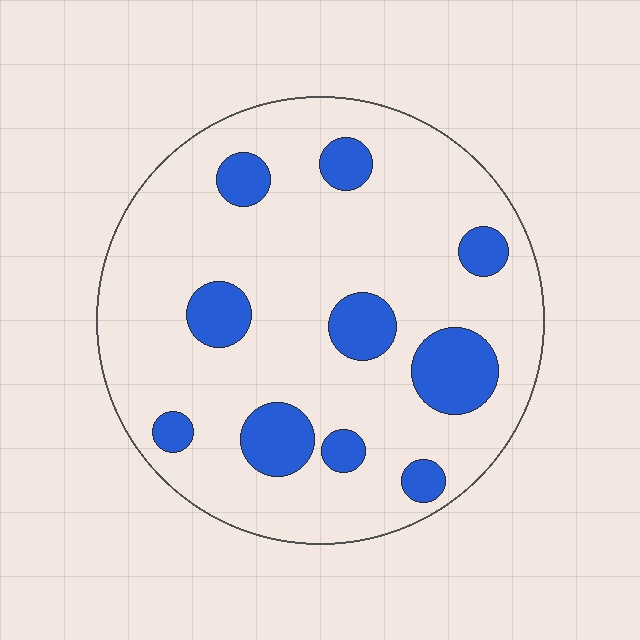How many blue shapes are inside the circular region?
10.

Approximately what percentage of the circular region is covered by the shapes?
Approximately 20%.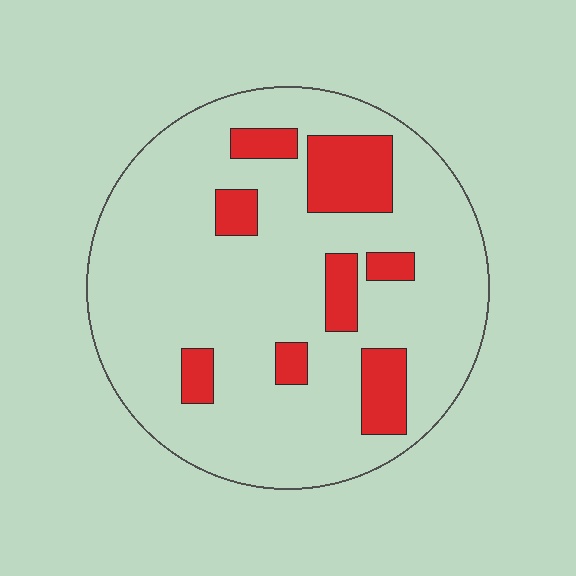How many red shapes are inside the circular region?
8.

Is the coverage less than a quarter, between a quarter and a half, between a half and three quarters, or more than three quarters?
Less than a quarter.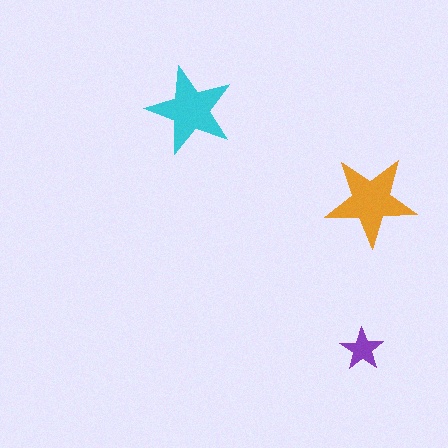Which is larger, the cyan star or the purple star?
The cyan one.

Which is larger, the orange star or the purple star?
The orange one.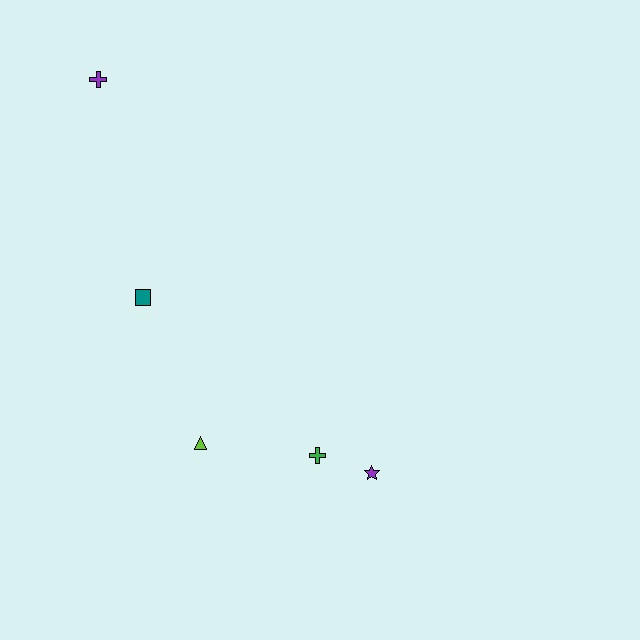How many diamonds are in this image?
There are no diamonds.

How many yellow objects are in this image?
There are no yellow objects.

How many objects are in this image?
There are 5 objects.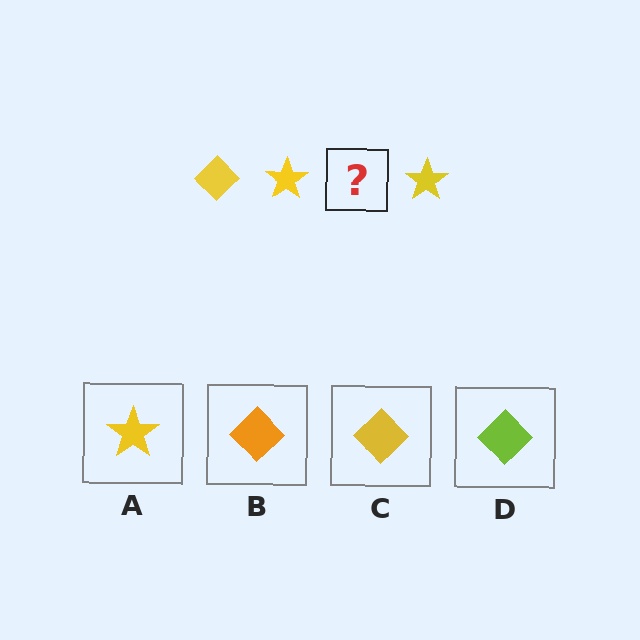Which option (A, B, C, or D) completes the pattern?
C.